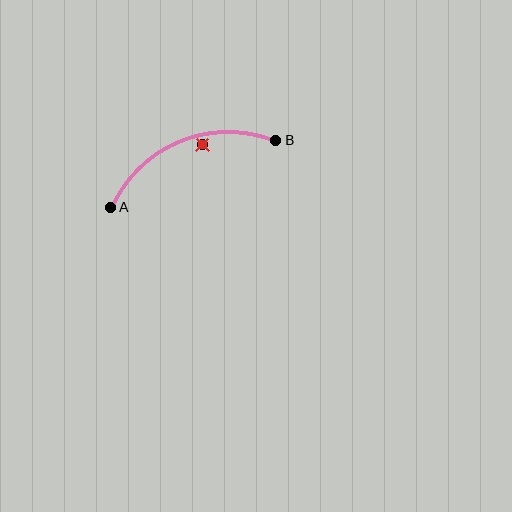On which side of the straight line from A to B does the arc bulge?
The arc bulges above the straight line connecting A and B.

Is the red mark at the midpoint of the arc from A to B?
No — the red mark does not lie on the arc at all. It sits slightly inside the curve.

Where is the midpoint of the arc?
The arc midpoint is the point on the curve farthest from the straight line joining A and B. It sits above that line.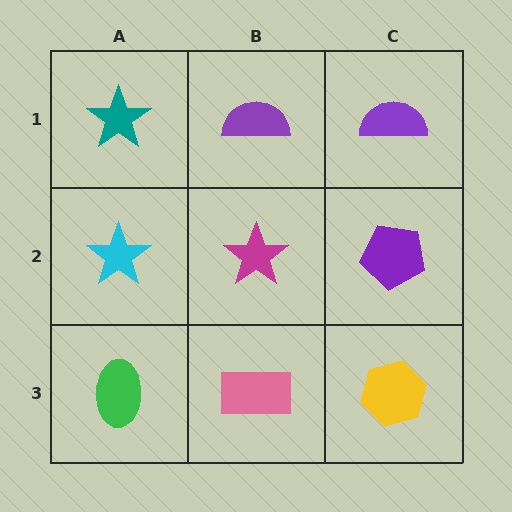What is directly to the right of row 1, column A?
A purple semicircle.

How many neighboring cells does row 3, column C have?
2.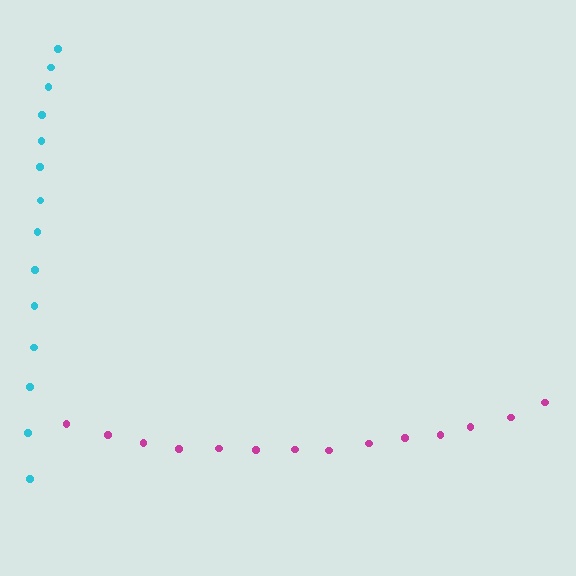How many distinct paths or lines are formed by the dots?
There are 2 distinct paths.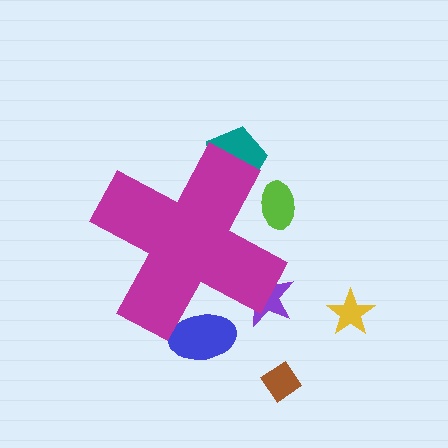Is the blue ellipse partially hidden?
Yes, the blue ellipse is partially hidden behind the magenta cross.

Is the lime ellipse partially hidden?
Yes, the lime ellipse is partially hidden behind the magenta cross.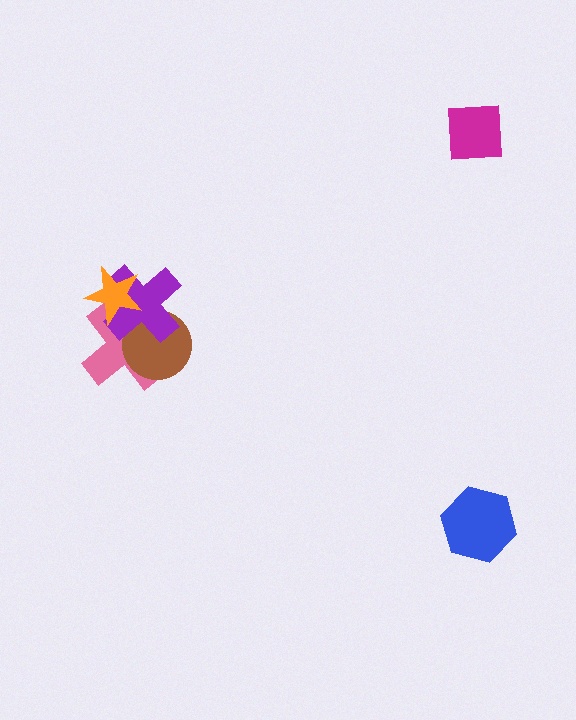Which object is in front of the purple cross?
The orange star is in front of the purple cross.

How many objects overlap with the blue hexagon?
0 objects overlap with the blue hexagon.